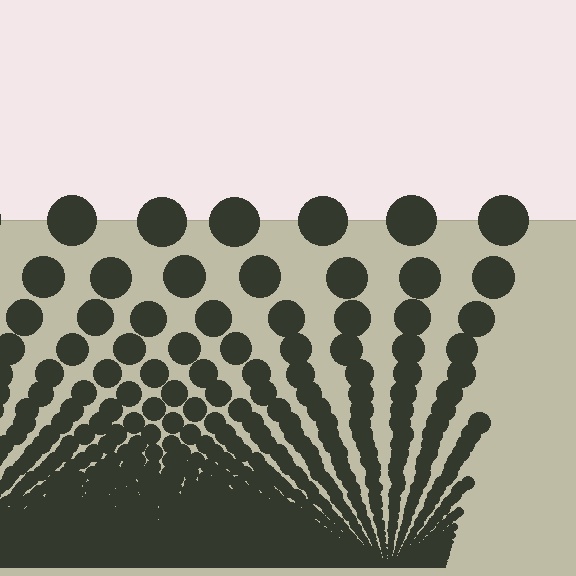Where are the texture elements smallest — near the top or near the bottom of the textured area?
Near the bottom.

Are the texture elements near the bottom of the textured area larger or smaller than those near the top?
Smaller. The gradient is inverted — elements near the bottom are smaller and denser.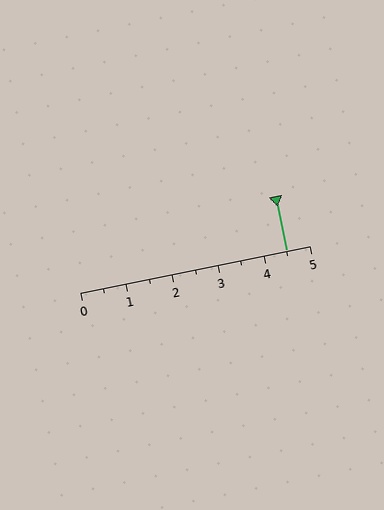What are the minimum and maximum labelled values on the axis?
The axis runs from 0 to 5.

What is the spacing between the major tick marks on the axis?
The major ticks are spaced 1 apart.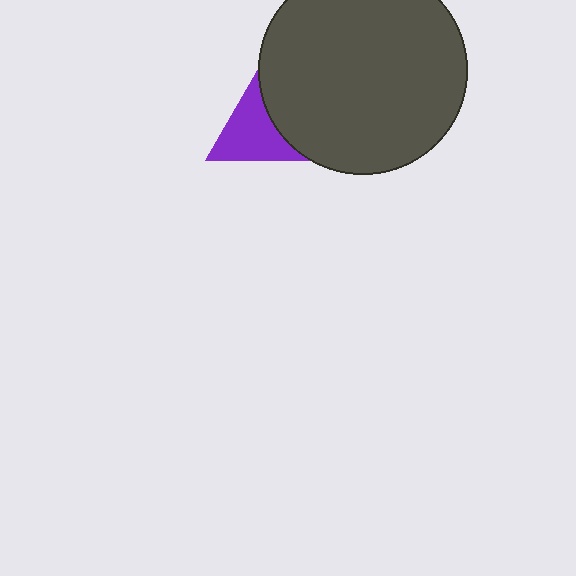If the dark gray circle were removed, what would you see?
You would see the complete purple triangle.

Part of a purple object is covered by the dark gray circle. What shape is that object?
It is a triangle.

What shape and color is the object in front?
The object in front is a dark gray circle.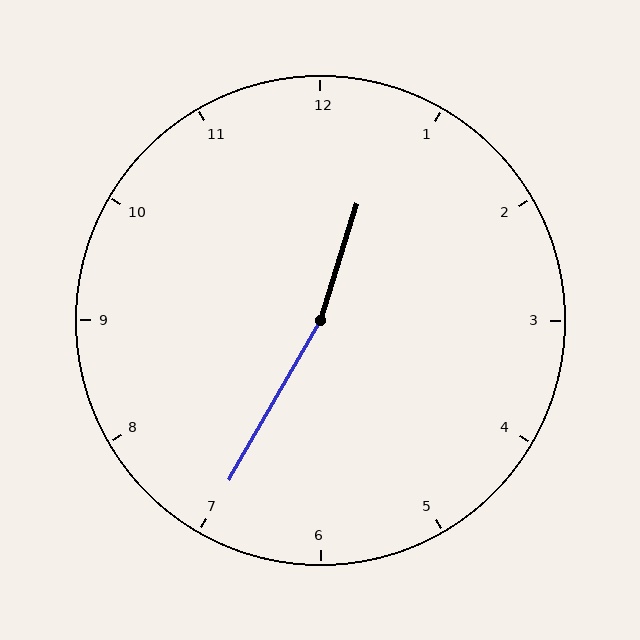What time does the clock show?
12:35.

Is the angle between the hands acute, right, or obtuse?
It is obtuse.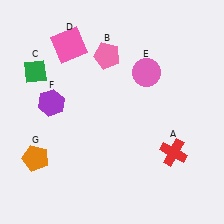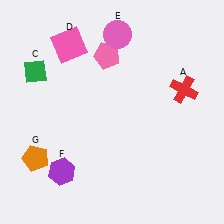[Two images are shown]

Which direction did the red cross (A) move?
The red cross (A) moved up.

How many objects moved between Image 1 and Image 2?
3 objects moved between the two images.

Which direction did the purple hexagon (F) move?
The purple hexagon (F) moved down.